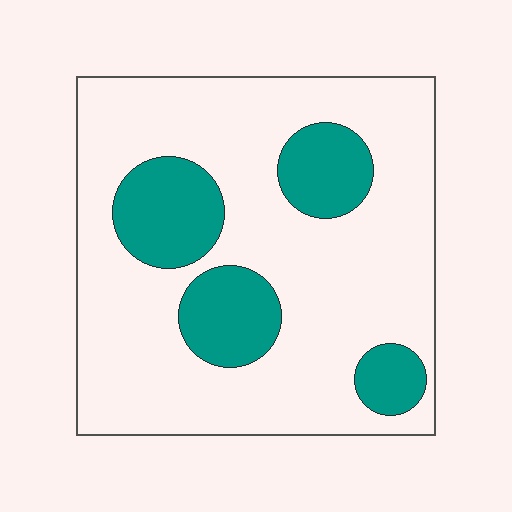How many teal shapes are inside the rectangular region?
4.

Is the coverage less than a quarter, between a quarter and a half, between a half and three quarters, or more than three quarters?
Less than a quarter.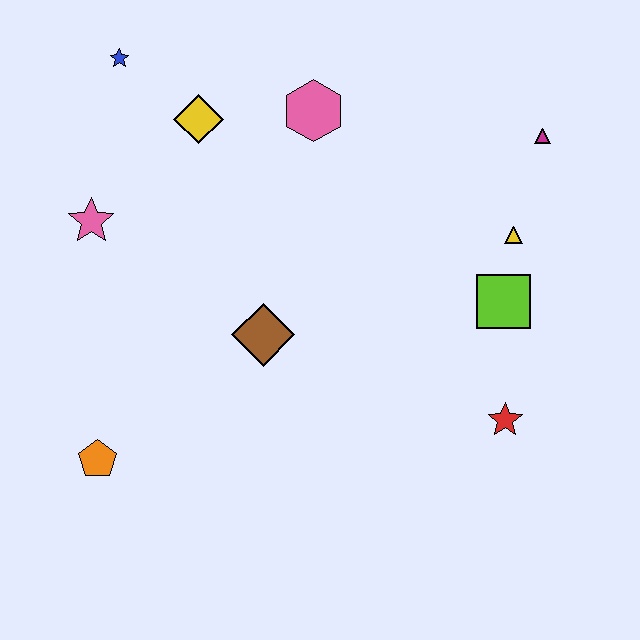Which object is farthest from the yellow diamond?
The red star is farthest from the yellow diamond.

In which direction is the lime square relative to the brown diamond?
The lime square is to the right of the brown diamond.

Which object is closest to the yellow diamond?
The blue star is closest to the yellow diamond.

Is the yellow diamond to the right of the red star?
No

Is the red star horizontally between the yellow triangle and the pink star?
Yes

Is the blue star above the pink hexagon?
Yes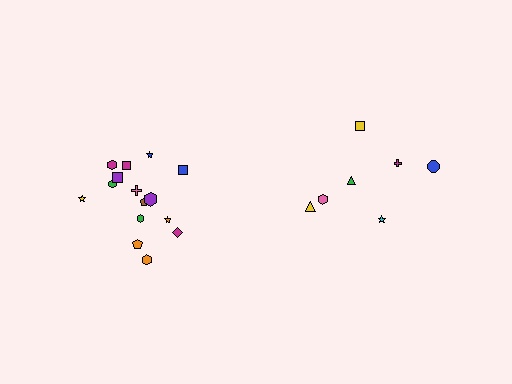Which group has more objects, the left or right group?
The left group.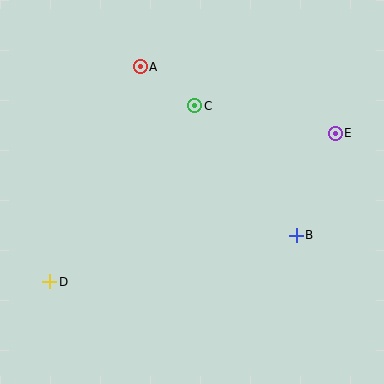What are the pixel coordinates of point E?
Point E is at (335, 133).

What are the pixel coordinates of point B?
Point B is at (296, 235).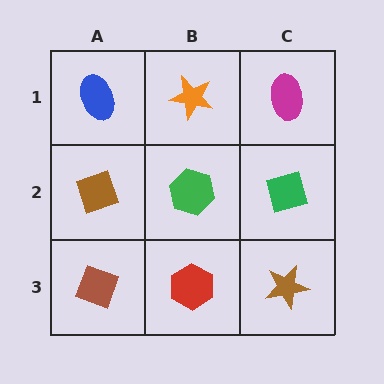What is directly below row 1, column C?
A green diamond.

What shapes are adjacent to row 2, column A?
A blue ellipse (row 1, column A), a brown diamond (row 3, column A), a green hexagon (row 2, column B).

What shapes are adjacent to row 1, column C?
A green diamond (row 2, column C), an orange star (row 1, column B).